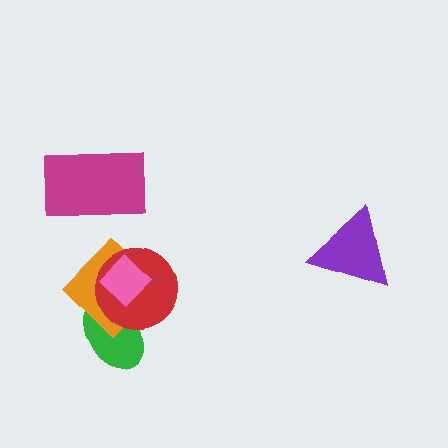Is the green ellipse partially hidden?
Yes, it is partially covered by another shape.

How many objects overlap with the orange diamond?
3 objects overlap with the orange diamond.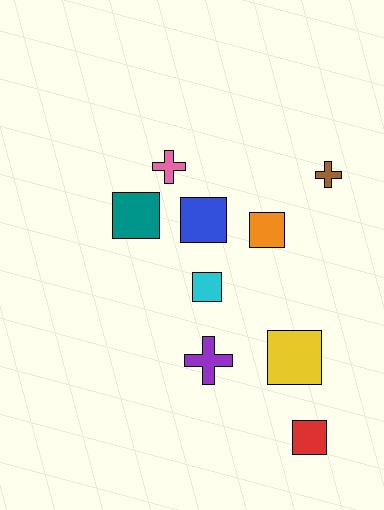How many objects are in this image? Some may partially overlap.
There are 9 objects.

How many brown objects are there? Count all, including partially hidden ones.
There is 1 brown object.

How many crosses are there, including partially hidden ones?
There are 3 crosses.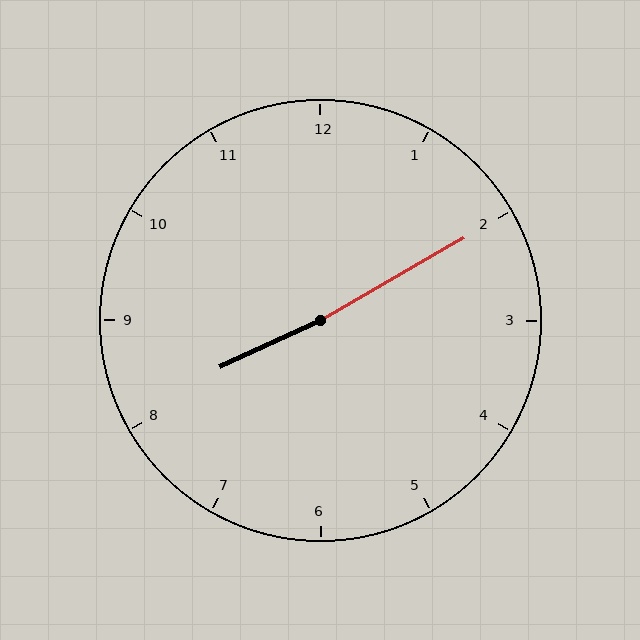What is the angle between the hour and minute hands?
Approximately 175 degrees.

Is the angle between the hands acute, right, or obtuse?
It is obtuse.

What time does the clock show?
8:10.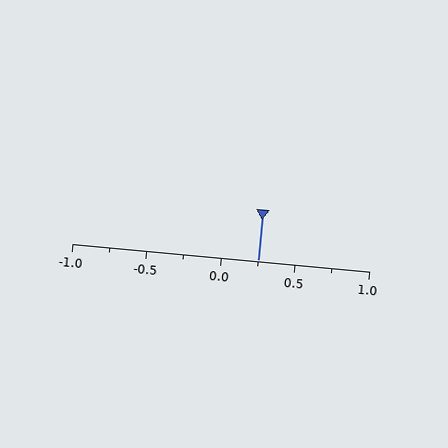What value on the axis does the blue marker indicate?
The marker indicates approximately 0.25.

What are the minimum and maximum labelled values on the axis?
The axis runs from -1.0 to 1.0.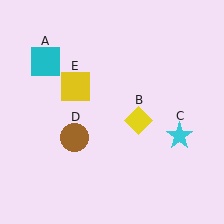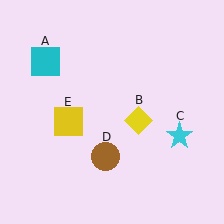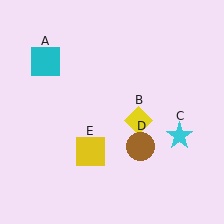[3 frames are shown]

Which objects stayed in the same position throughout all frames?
Cyan square (object A) and yellow diamond (object B) and cyan star (object C) remained stationary.